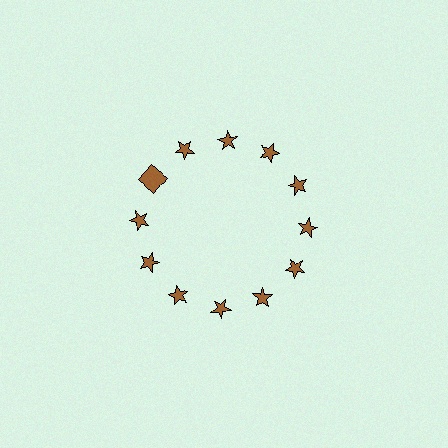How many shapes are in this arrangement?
There are 12 shapes arranged in a ring pattern.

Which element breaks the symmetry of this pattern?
The brown square at roughly the 10 o'clock position breaks the symmetry. All other shapes are brown stars.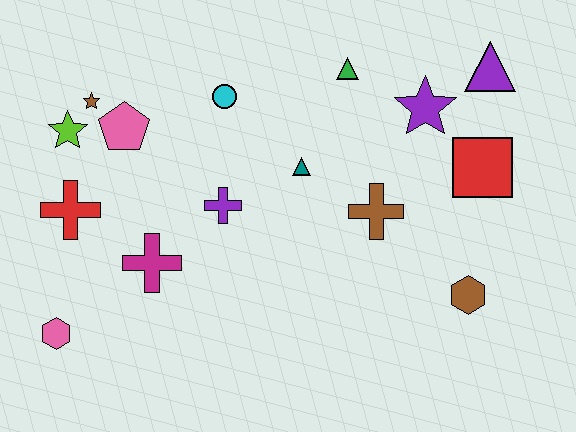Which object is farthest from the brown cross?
The pink hexagon is farthest from the brown cross.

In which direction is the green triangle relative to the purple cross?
The green triangle is above the purple cross.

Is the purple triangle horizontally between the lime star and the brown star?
No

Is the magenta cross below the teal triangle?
Yes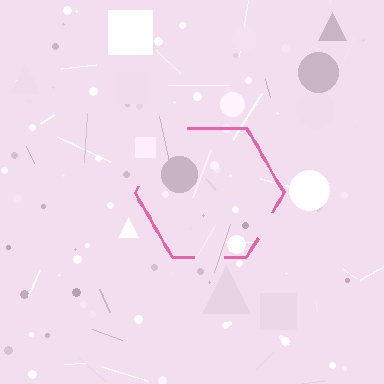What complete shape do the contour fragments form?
The contour fragments form a hexagon.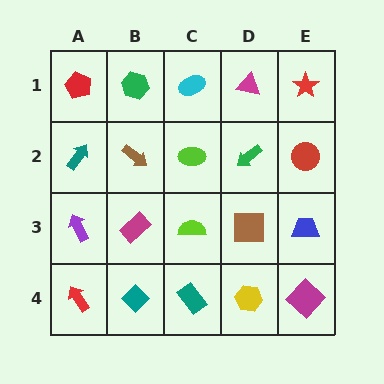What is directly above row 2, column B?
A green hexagon.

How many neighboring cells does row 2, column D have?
4.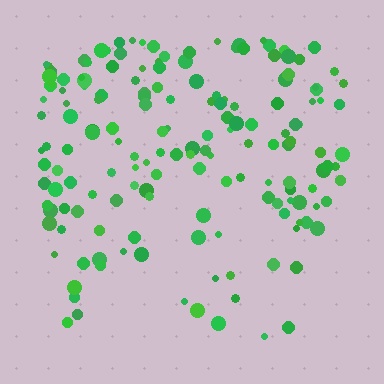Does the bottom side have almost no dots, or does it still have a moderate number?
Still a moderate number, just noticeably fewer than the top.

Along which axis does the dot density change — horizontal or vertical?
Vertical.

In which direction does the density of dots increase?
From bottom to top, with the top side densest.